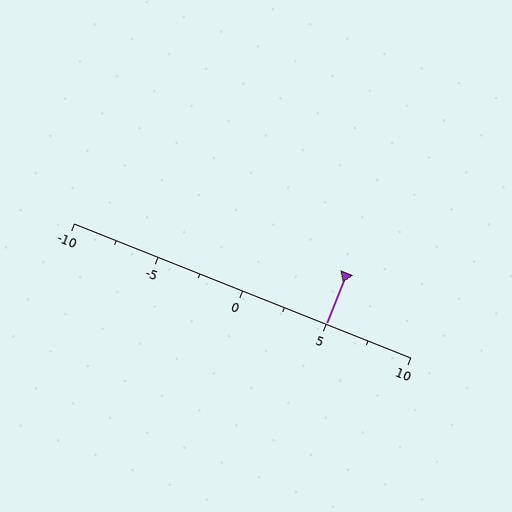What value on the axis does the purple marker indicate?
The marker indicates approximately 5.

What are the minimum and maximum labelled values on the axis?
The axis runs from -10 to 10.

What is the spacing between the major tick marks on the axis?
The major ticks are spaced 5 apart.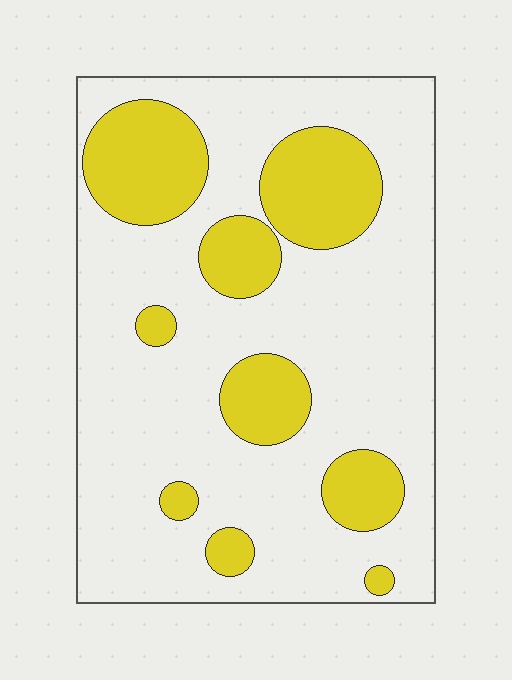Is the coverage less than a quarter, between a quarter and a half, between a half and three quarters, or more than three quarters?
Between a quarter and a half.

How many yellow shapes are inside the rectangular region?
9.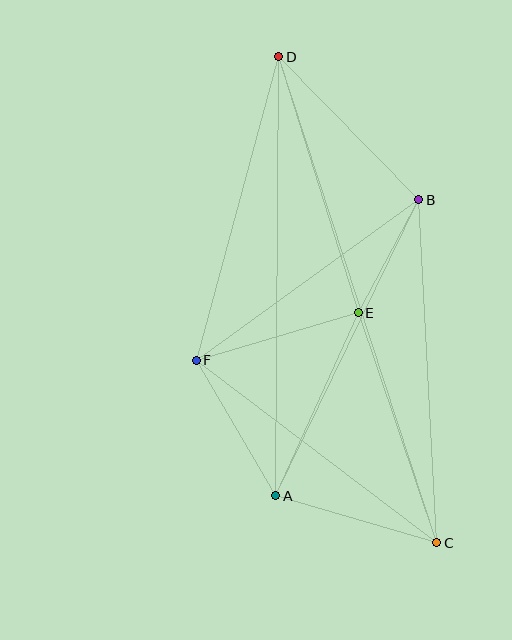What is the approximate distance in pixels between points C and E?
The distance between C and E is approximately 243 pixels.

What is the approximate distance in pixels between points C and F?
The distance between C and F is approximately 302 pixels.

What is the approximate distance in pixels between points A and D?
The distance between A and D is approximately 439 pixels.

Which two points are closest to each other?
Points B and E are closest to each other.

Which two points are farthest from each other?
Points C and D are farthest from each other.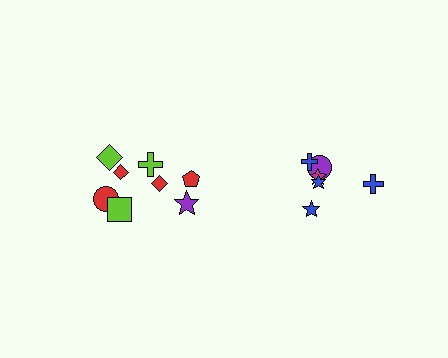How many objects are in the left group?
There are 8 objects.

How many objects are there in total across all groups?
There are 14 objects.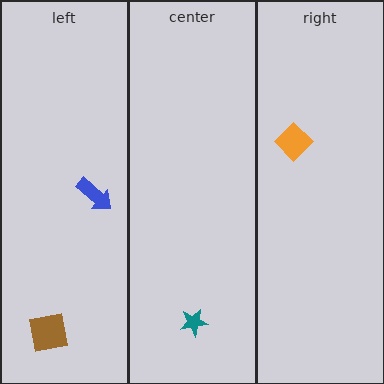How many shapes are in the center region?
1.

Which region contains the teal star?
The center region.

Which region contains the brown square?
The left region.